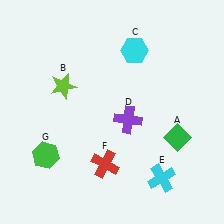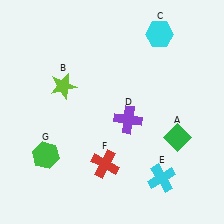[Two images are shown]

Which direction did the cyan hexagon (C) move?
The cyan hexagon (C) moved right.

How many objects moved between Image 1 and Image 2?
1 object moved between the two images.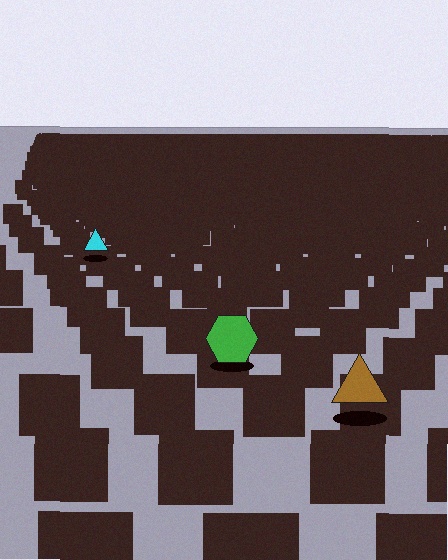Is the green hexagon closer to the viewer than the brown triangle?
No. The brown triangle is closer — you can tell from the texture gradient: the ground texture is coarser near it.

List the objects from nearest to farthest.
From nearest to farthest: the brown triangle, the green hexagon, the cyan triangle.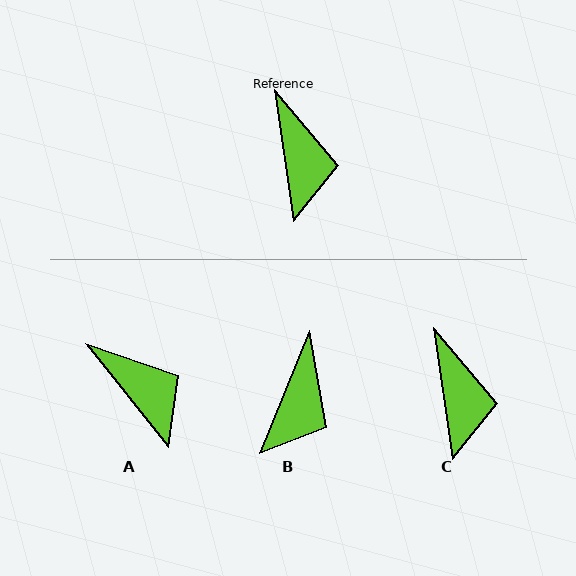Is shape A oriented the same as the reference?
No, it is off by about 31 degrees.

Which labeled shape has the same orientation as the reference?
C.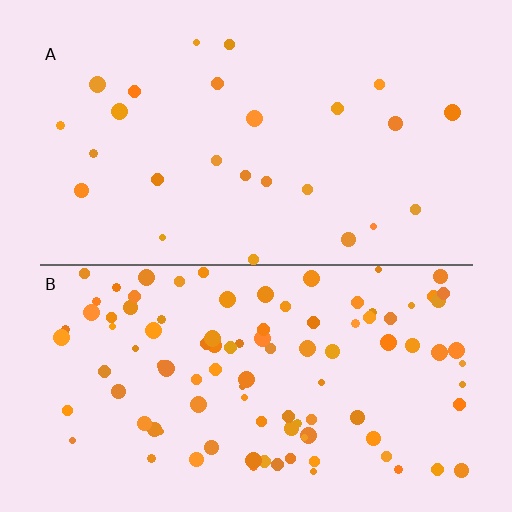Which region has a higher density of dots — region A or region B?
B (the bottom).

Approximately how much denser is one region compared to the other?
Approximately 4.0× — region B over region A.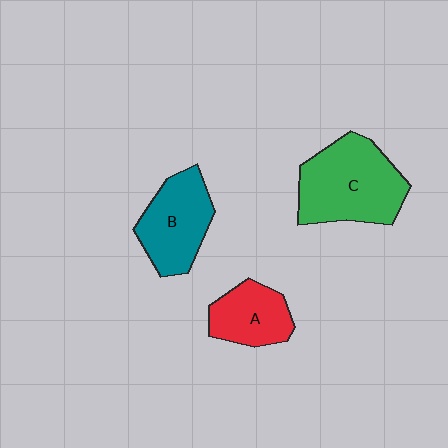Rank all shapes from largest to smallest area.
From largest to smallest: C (green), B (teal), A (red).